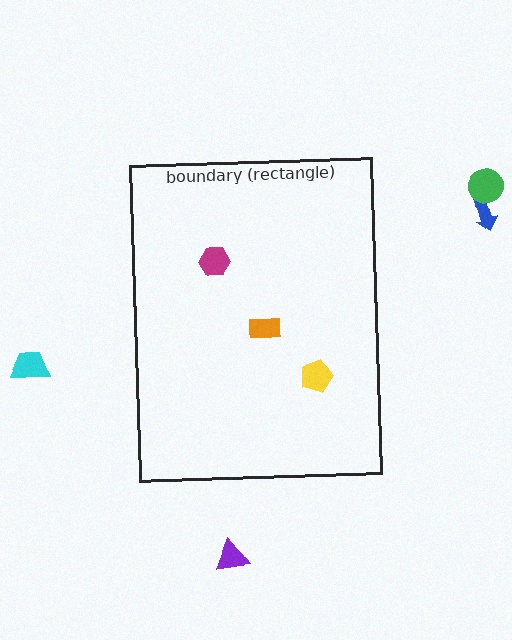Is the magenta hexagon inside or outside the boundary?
Inside.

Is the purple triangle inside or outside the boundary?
Outside.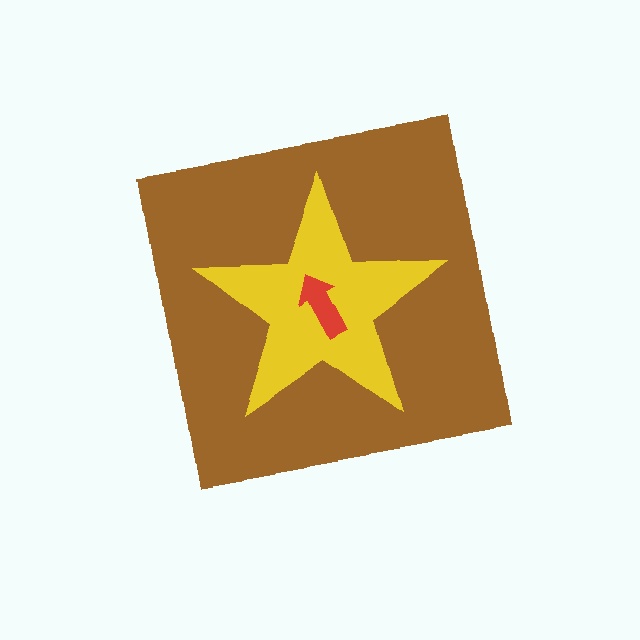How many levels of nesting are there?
3.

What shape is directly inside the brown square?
The yellow star.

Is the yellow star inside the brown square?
Yes.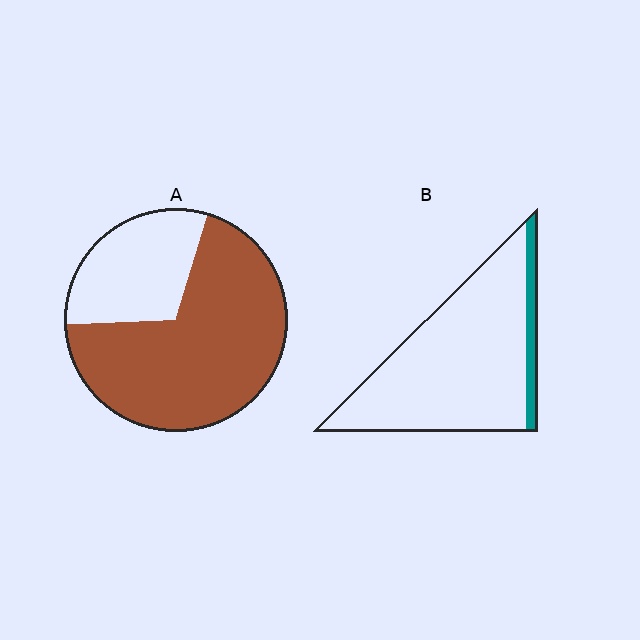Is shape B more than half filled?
No.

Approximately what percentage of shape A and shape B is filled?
A is approximately 70% and B is approximately 10%.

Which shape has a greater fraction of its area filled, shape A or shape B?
Shape A.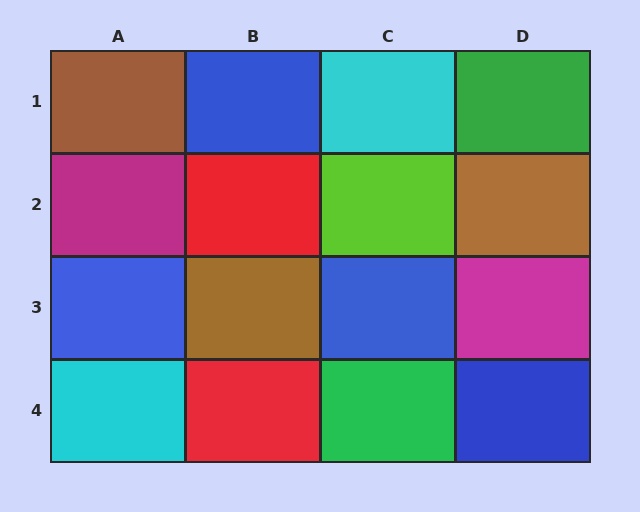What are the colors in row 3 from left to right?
Blue, brown, blue, magenta.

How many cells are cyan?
2 cells are cyan.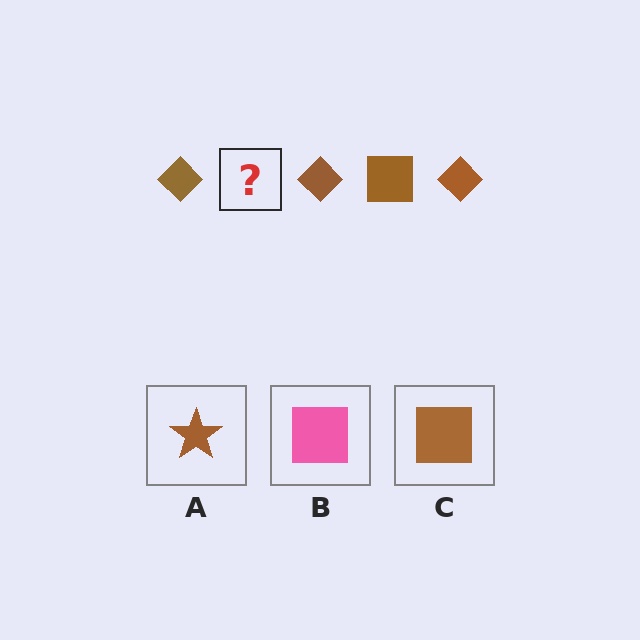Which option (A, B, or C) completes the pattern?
C.